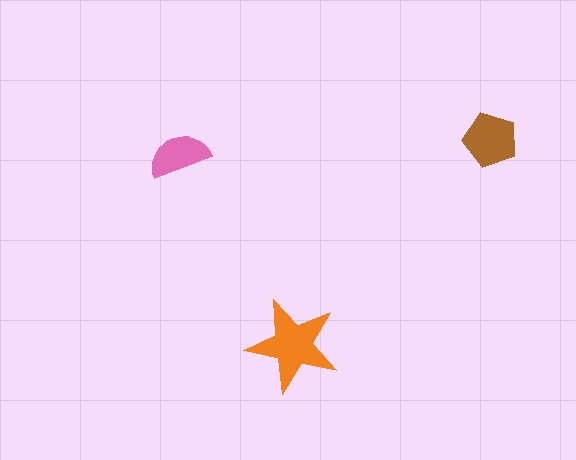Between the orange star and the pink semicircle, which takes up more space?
The orange star.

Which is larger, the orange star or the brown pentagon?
The orange star.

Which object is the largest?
The orange star.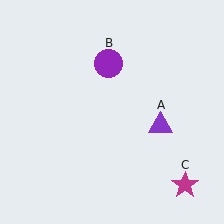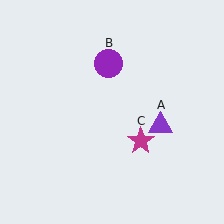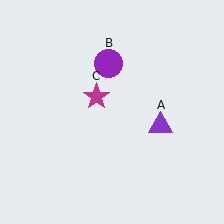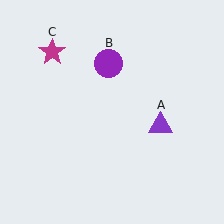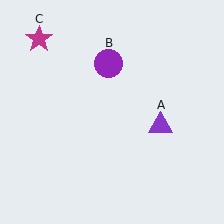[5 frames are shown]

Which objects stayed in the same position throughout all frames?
Purple triangle (object A) and purple circle (object B) remained stationary.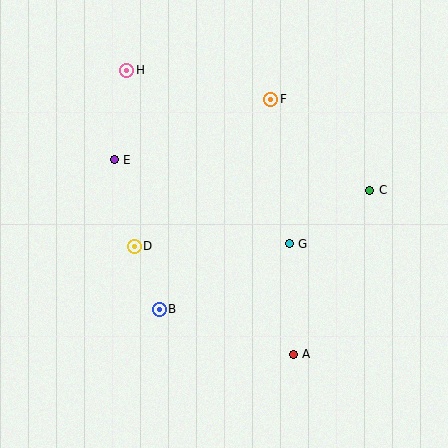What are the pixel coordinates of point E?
Point E is at (114, 160).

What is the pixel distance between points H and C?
The distance between H and C is 271 pixels.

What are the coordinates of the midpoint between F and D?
The midpoint between F and D is at (202, 173).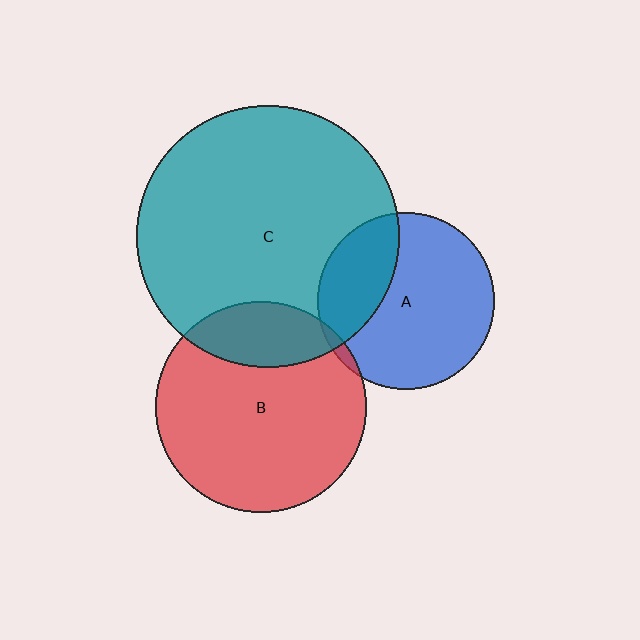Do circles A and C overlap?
Yes.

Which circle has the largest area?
Circle C (teal).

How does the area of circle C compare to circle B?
Approximately 1.5 times.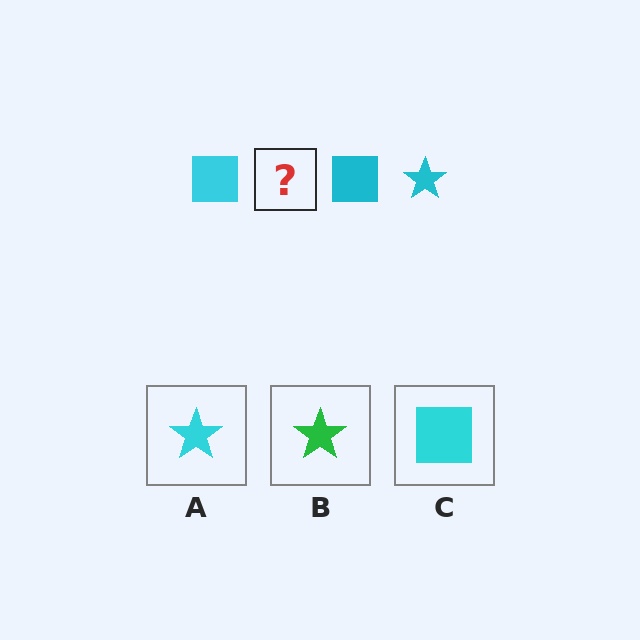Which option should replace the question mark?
Option A.